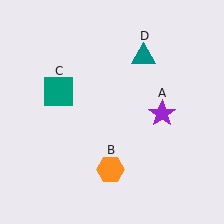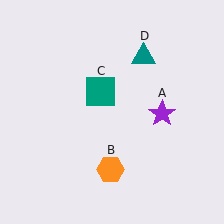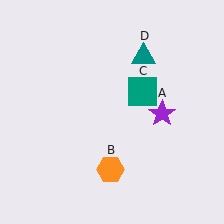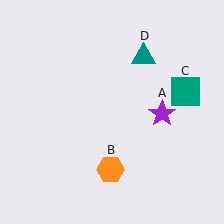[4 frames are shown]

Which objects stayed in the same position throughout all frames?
Purple star (object A) and orange hexagon (object B) and teal triangle (object D) remained stationary.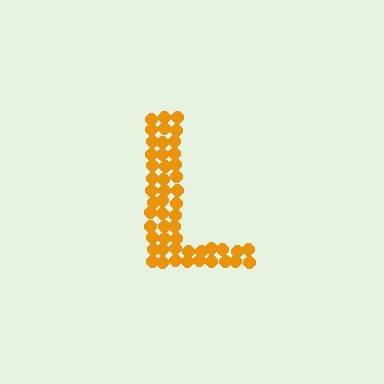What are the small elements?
The small elements are circles.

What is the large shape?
The large shape is the letter L.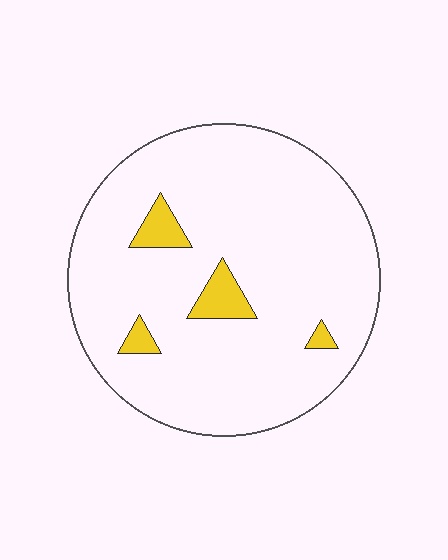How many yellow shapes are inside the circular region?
4.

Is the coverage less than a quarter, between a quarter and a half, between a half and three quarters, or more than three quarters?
Less than a quarter.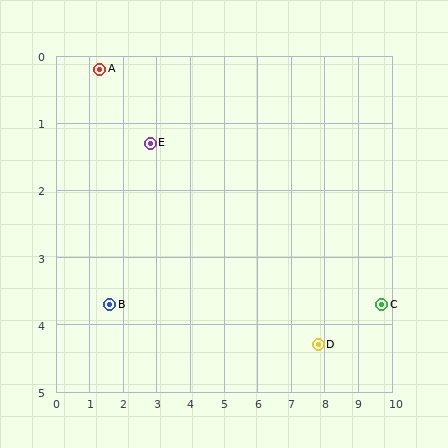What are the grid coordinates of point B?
Point B is at approximately (1.6, 3.7).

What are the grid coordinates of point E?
Point E is at approximately (2.8, 1.3).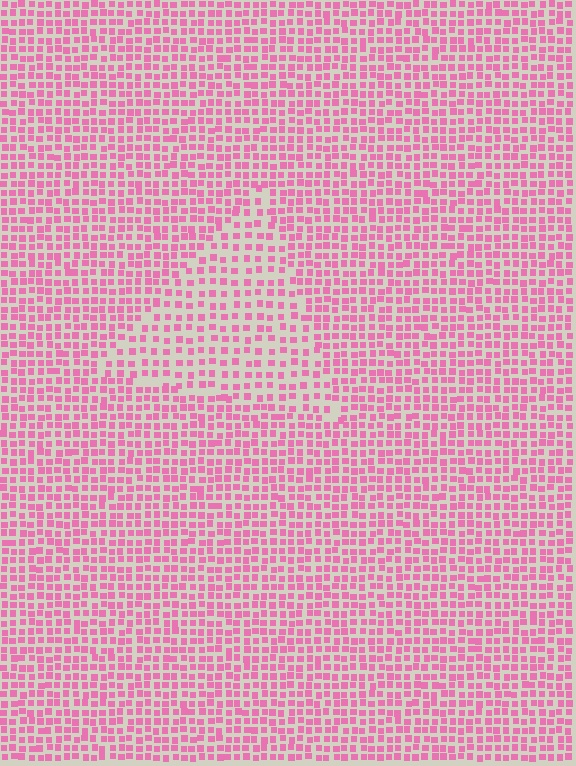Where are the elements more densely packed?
The elements are more densely packed outside the triangle boundary.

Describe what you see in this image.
The image contains small pink elements arranged at two different densities. A triangle-shaped region is visible where the elements are less densely packed than the surrounding area.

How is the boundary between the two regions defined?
The boundary is defined by a change in element density (approximately 1.7x ratio). All elements are the same color, size, and shape.